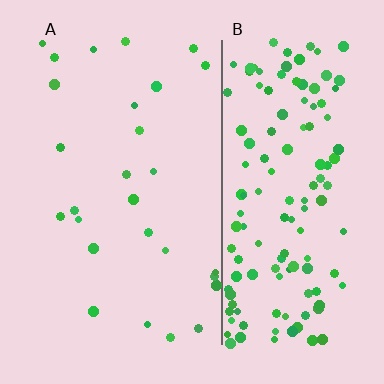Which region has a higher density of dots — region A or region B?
B (the right).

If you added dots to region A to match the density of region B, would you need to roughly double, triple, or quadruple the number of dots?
Approximately quadruple.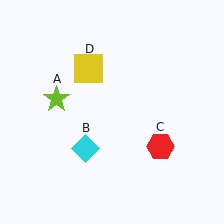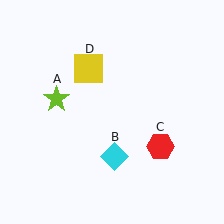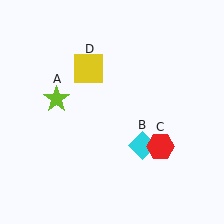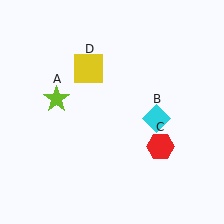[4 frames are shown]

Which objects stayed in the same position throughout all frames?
Lime star (object A) and red hexagon (object C) and yellow square (object D) remained stationary.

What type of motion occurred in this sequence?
The cyan diamond (object B) rotated counterclockwise around the center of the scene.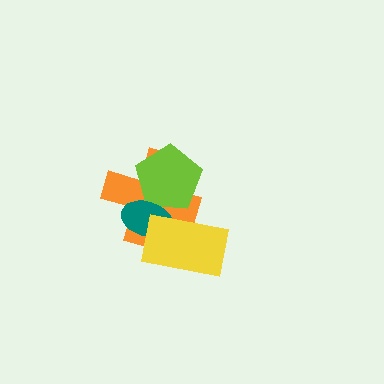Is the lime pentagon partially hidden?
Yes, it is partially covered by another shape.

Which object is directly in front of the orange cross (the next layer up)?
The lime pentagon is directly in front of the orange cross.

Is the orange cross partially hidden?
Yes, it is partially covered by another shape.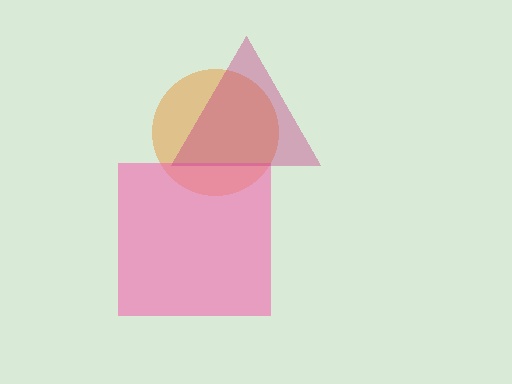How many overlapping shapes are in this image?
There are 3 overlapping shapes in the image.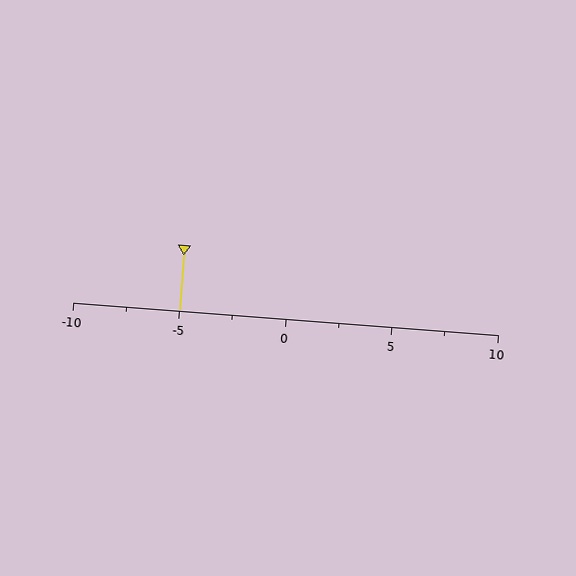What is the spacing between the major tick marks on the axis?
The major ticks are spaced 5 apart.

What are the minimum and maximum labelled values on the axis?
The axis runs from -10 to 10.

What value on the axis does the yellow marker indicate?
The marker indicates approximately -5.